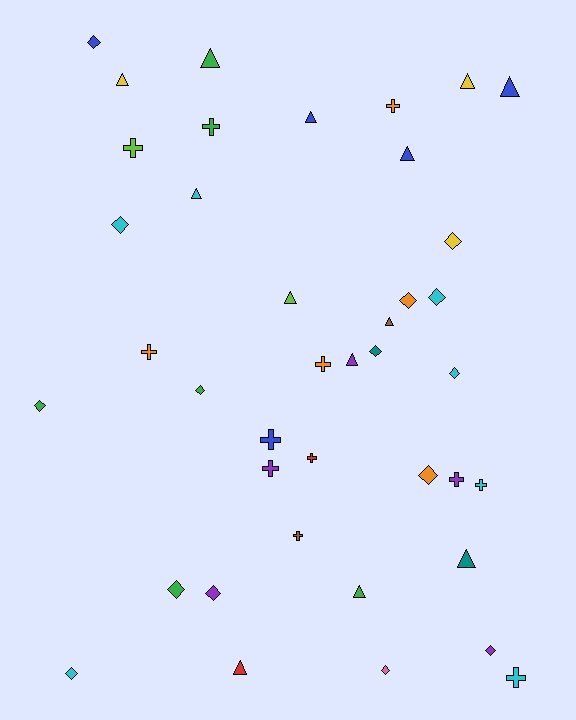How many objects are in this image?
There are 40 objects.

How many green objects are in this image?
There are 6 green objects.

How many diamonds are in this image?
There are 15 diamonds.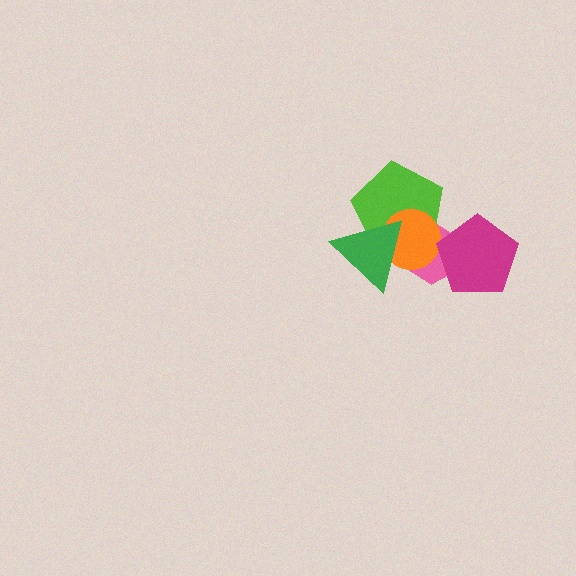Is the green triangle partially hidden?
No, no other shape covers it.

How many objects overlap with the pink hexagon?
4 objects overlap with the pink hexagon.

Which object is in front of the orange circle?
The green triangle is in front of the orange circle.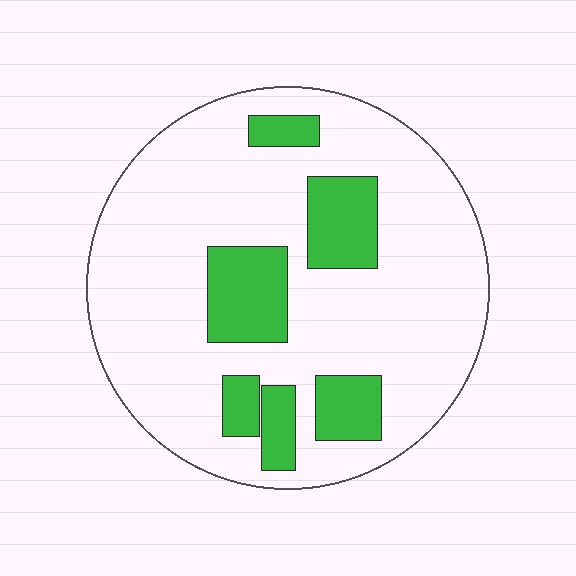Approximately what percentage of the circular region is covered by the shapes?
Approximately 20%.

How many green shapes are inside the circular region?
6.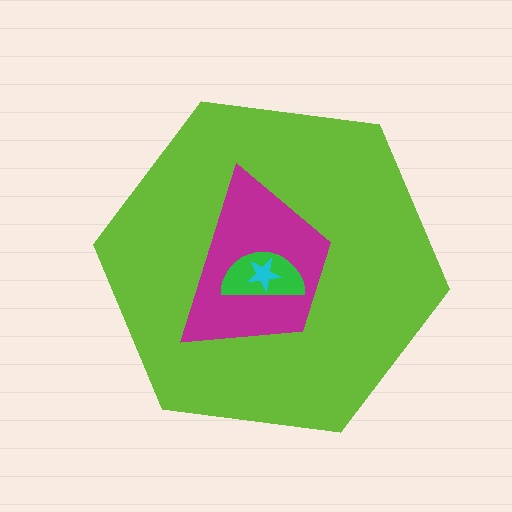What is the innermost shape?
The cyan star.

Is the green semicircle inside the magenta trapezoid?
Yes.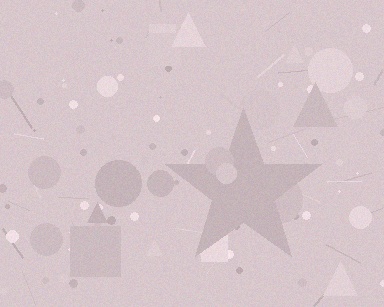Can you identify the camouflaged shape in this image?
The camouflaged shape is a star.